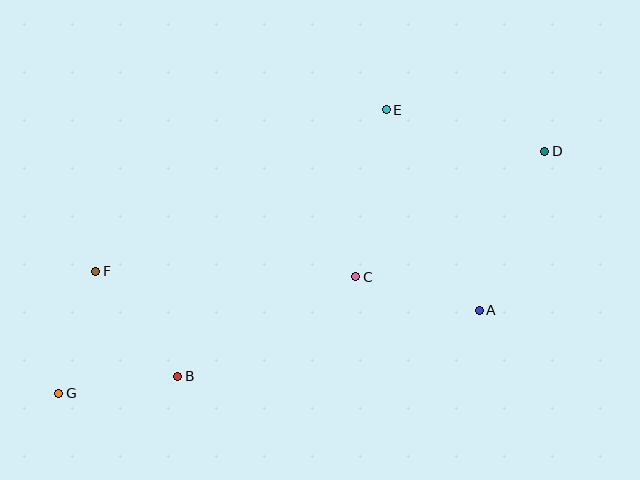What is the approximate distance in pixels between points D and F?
The distance between D and F is approximately 465 pixels.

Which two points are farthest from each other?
Points D and G are farthest from each other.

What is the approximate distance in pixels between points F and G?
The distance between F and G is approximately 127 pixels.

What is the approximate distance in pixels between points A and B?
The distance between A and B is approximately 309 pixels.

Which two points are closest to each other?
Points B and G are closest to each other.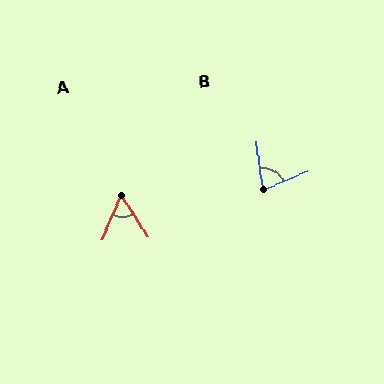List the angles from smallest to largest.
A (56°), B (75°).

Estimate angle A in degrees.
Approximately 56 degrees.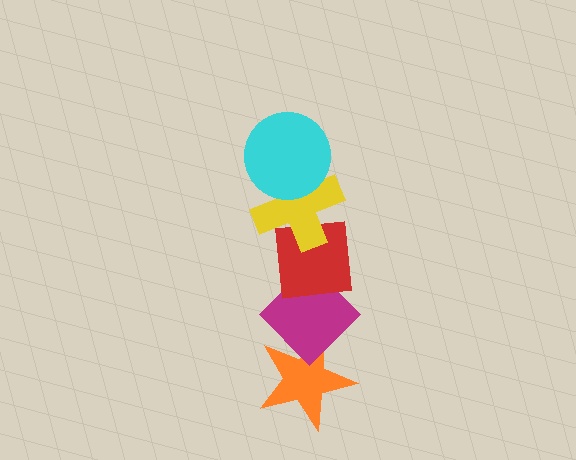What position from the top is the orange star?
The orange star is 5th from the top.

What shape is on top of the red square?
The yellow cross is on top of the red square.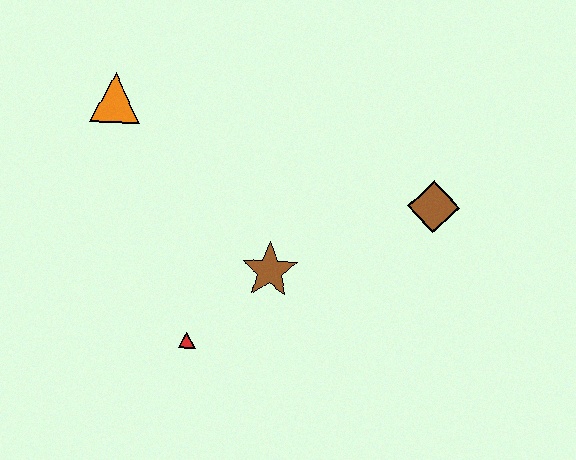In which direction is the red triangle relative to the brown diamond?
The red triangle is to the left of the brown diamond.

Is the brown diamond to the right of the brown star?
Yes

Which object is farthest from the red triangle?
The brown diamond is farthest from the red triangle.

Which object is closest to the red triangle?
The brown star is closest to the red triangle.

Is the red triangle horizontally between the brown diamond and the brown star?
No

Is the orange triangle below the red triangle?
No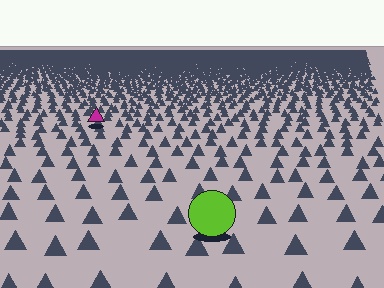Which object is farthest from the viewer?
The magenta triangle is farthest from the viewer. It appears smaller and the ground texture around it is denser.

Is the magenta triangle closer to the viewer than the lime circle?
No. The lime circle is closer — you can tell from the texture gradient: the ground texture is coarser near it.